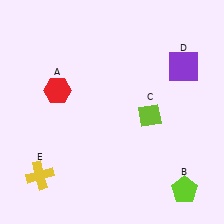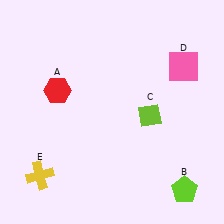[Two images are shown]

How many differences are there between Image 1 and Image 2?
There is 1 difference between the two images.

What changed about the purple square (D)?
In Image 1, D is purple. In Image 2, it changed to pink.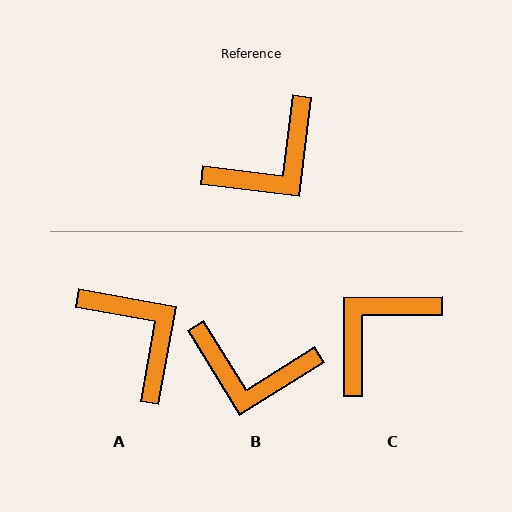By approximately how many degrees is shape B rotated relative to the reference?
Approximately 51 degrees clockwise.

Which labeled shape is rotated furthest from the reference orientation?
C, about 173 degrees away.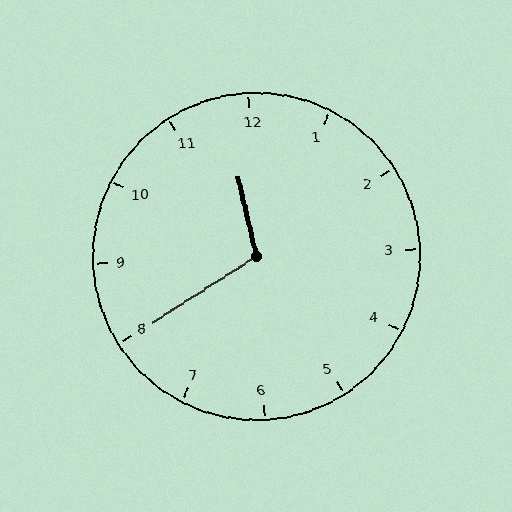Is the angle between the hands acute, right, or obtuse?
It is obtuse.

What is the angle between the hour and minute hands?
Approximately 110 degrees.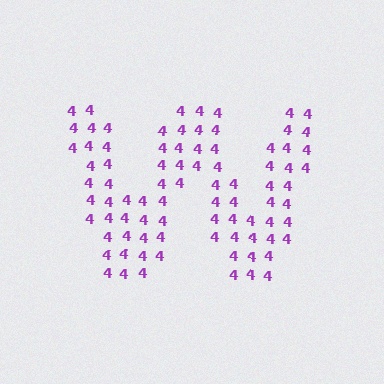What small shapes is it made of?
It is made of small digit 4's.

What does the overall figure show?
The overall figure shows the letter W.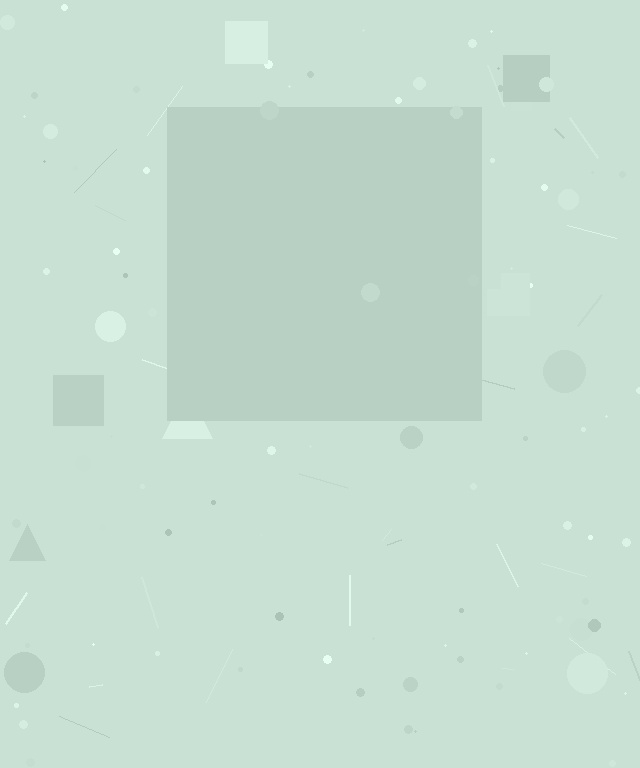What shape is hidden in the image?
A square is hidden in the image.